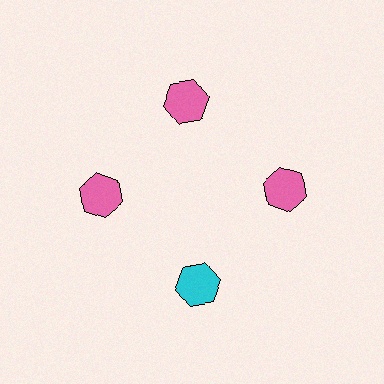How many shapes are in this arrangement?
There are 4 shapes arranged in a ring pattern.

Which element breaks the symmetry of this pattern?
The cyan hexagon at roughly the 6 o'clock position breaks the symmetry. All other shapes are pink hexagons.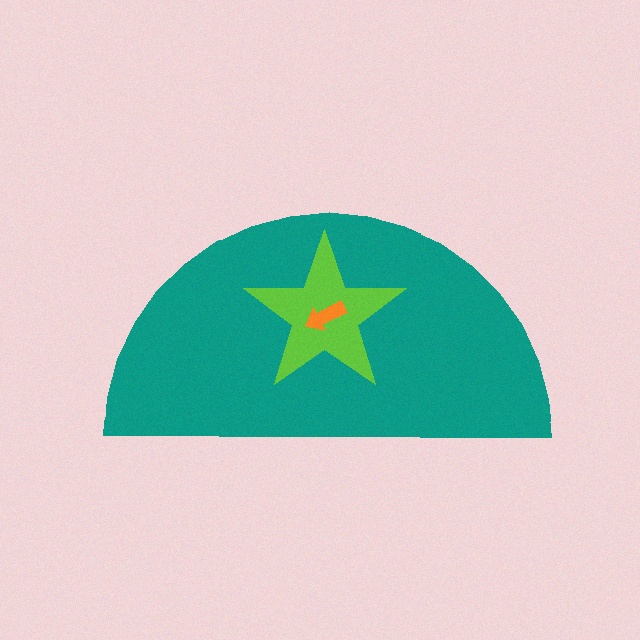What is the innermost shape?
The orange arrow.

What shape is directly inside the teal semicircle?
The lime star.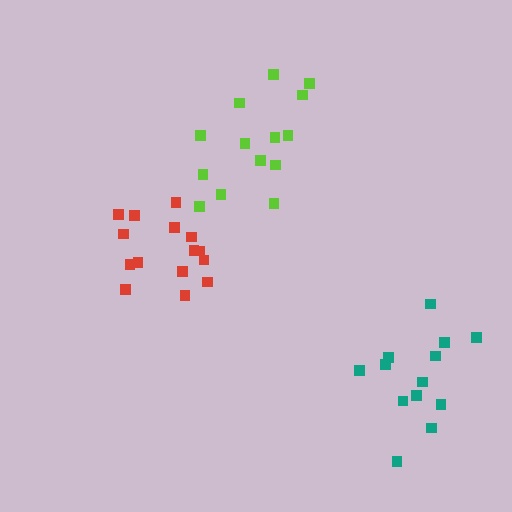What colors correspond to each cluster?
The clusters are colored: teal, lime, red.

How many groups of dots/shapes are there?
There are 3 groups.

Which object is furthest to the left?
The red cluster is leftmost.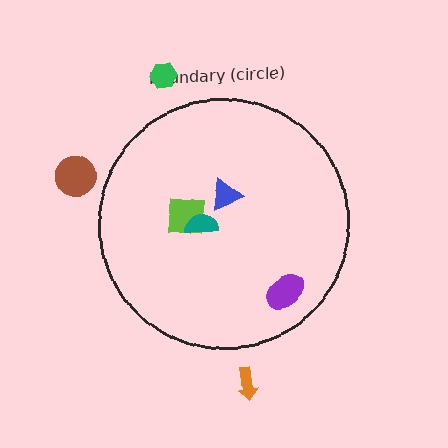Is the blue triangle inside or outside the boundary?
Inside.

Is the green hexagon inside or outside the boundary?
Outside.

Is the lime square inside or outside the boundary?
Inside.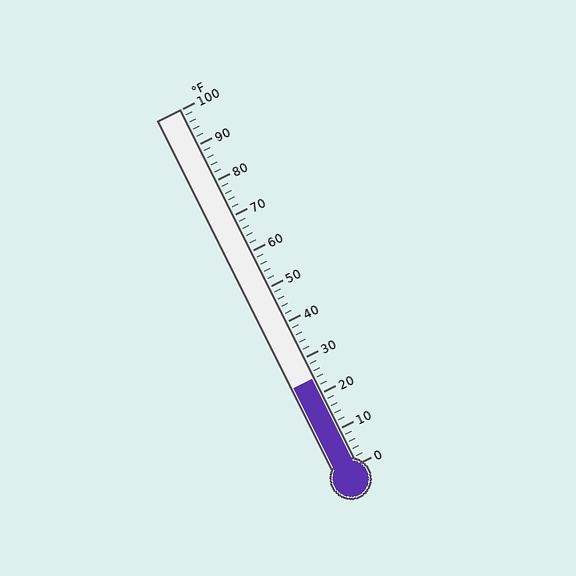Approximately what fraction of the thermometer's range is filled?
The thermometer is filled to approximately 25% of its range.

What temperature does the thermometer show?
The thermometer shows approximately 24°F.